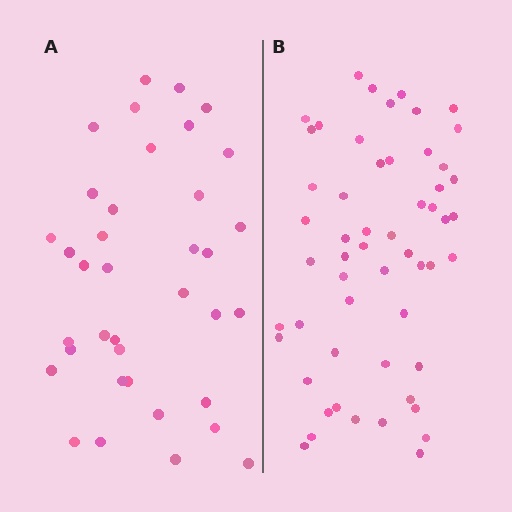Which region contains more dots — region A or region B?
Region B (the right region) has more dots.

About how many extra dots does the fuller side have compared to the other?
Region B has approximately 20 more dots than region A.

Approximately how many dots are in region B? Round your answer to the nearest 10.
About 60 dots. (The exact count is 55, which rounds to 60.)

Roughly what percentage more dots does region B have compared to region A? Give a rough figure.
About 50% more.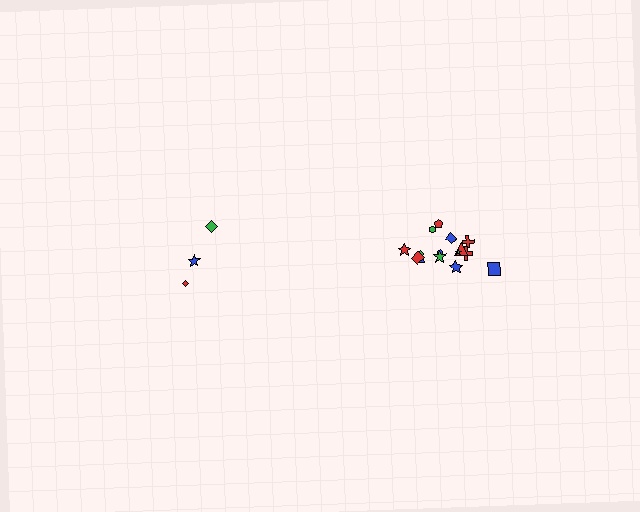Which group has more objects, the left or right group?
The right group.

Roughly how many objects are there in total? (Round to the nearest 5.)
Roughly 20 objects in total.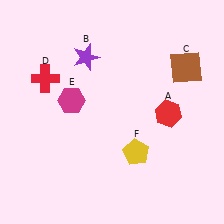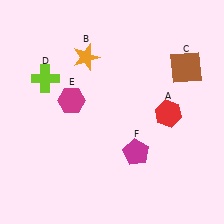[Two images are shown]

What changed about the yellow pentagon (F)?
In Image 1, F is yellow. In Image 2, it changed to magenta.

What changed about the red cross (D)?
In Image 1, D is red. In Image 2, it changed to lime.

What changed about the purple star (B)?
In Image 1, B is purple. In Image 2, it changed to orange.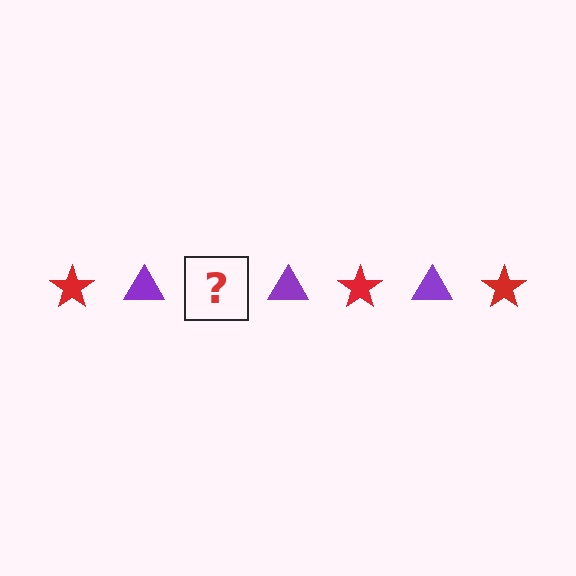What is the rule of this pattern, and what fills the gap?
The rule is that the pattern alternates between red star and purple triangle. The gap should be filled with a red star.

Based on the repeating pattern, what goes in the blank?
The blank should be a red star.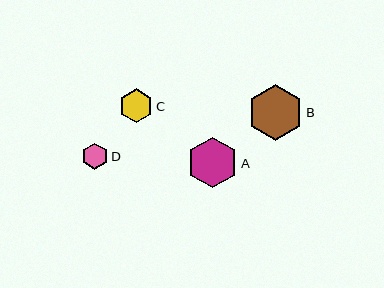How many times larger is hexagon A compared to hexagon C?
Hexagon A is approximately 1.5 times the size of hexagon C.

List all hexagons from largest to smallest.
From largest to smallest: B, A, C, D.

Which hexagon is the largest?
Hexagon B is the largest with a size of approximately 56 pixels.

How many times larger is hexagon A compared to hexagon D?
Hexagon A is approximately 1.9 times the size of hexagon D.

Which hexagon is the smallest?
Hexagon D is the smallest with a size of approximately 26 pixels.